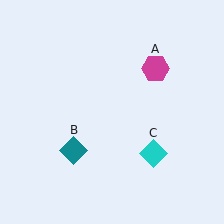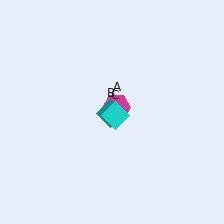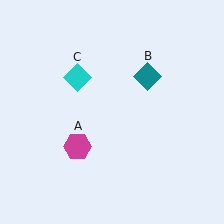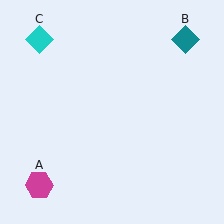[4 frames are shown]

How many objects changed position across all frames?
3 objects changed position: magenta hexagon (object A), teal diamond (object B), cyan diamond (object C).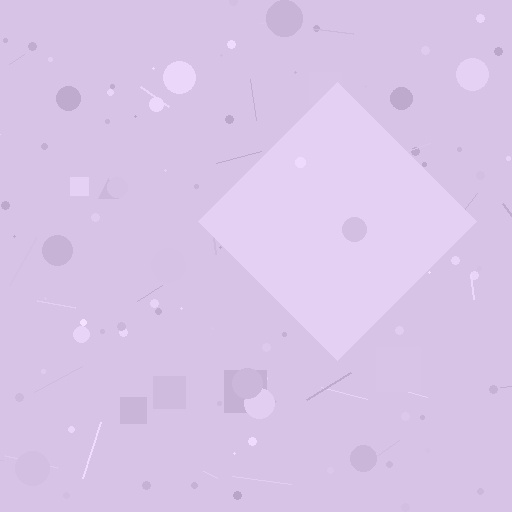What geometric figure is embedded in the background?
A diamond is embedded in the background.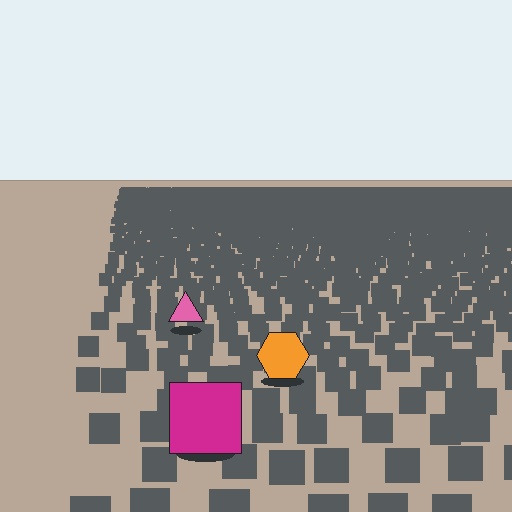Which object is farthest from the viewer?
The pink triangle is farthest from the viewer. It appears smaller and the ground texture around it is denser.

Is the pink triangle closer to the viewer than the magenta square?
No. The magenta square is closer — you can tell from the texture gradient: the ground texture is coarser near it.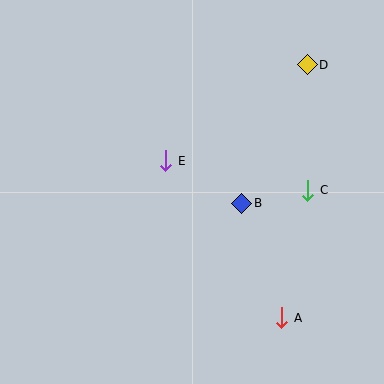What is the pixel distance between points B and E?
The distance between B and E is 87 pixels.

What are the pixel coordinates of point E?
Point E is at (166, 161).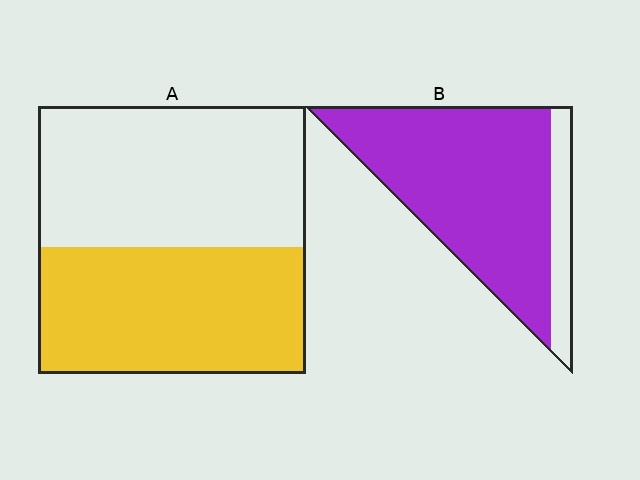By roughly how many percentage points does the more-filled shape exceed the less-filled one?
By roughly 35 percentage points (B over A).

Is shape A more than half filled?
Roughly half.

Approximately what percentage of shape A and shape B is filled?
A is approximately 45% and B is approximately 85%.